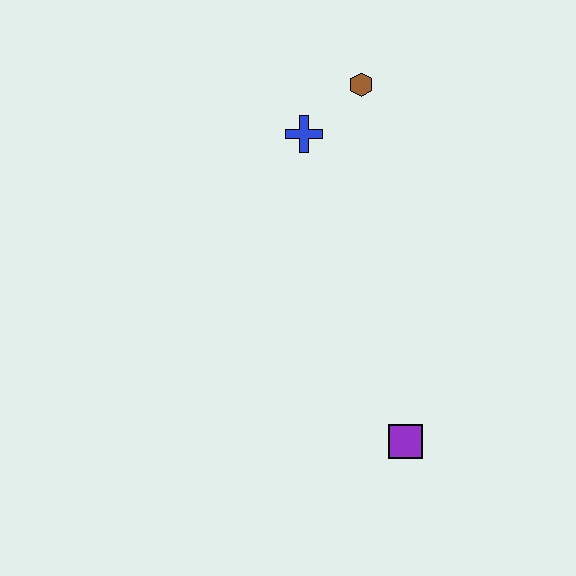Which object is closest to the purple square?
The blue cross is closest to the purple square.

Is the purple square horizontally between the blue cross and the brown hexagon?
No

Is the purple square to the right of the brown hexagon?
Yes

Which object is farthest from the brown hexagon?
The purple square is farthest from the brown hexagon.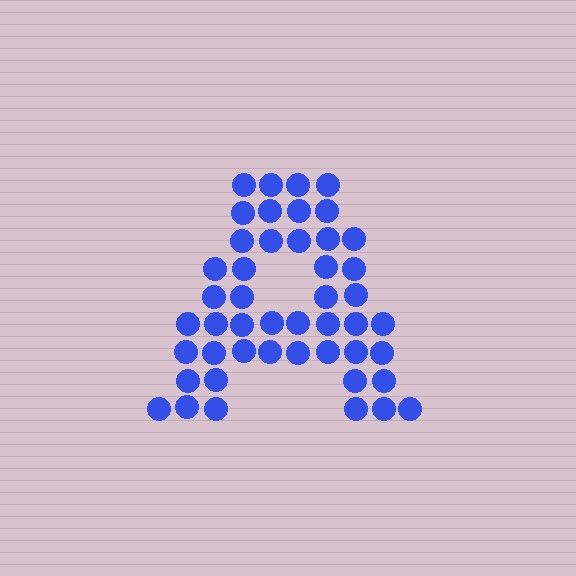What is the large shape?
The large shape is the letter A.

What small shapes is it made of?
It is made of small circles.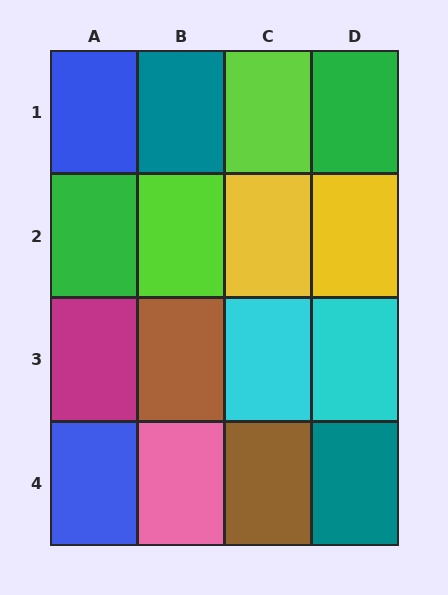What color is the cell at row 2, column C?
Yellow.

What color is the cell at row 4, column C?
Brown.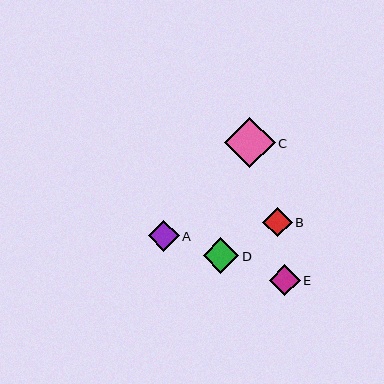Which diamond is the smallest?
Diamond B is the smallest with a size of approximately 30 pixels.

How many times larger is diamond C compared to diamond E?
Diamond C is approximately 1.7 times the size of diamond E.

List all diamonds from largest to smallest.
From largest to smallest: C, D, A, E, B.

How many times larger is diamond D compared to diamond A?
Diamond D is approximately 1.1 times the size of diamond A.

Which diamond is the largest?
Diamond C is the largest with a size of approximately 51 pixels.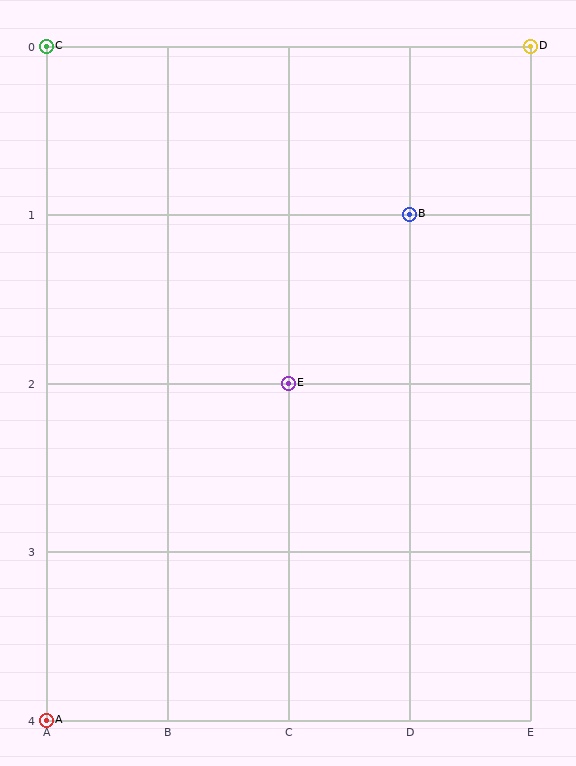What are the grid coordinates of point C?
Point C is at grid coordinates (A, 0).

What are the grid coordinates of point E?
Point E is at grid coordinates (C, 2).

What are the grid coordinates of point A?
Point A is at grid coordinates (A, 4).